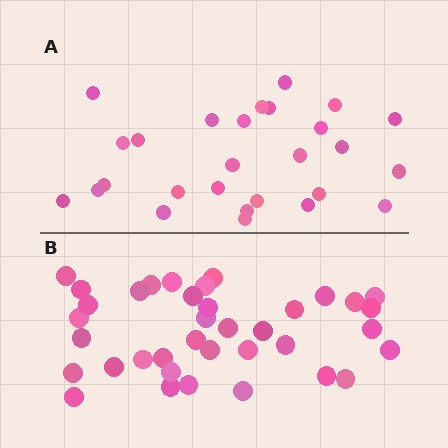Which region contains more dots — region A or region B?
Region B (the bottom region) has more dots.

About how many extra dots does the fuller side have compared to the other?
Region B has roughly 10 or so more dots than region A.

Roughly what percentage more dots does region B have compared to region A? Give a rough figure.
About 35% more.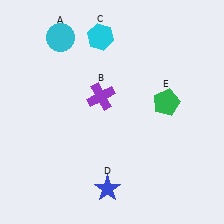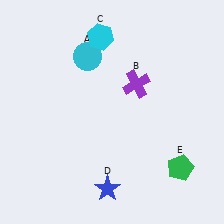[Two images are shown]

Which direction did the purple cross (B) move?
The purple cross (B) moved right.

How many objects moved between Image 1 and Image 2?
3 objects moved between the two images.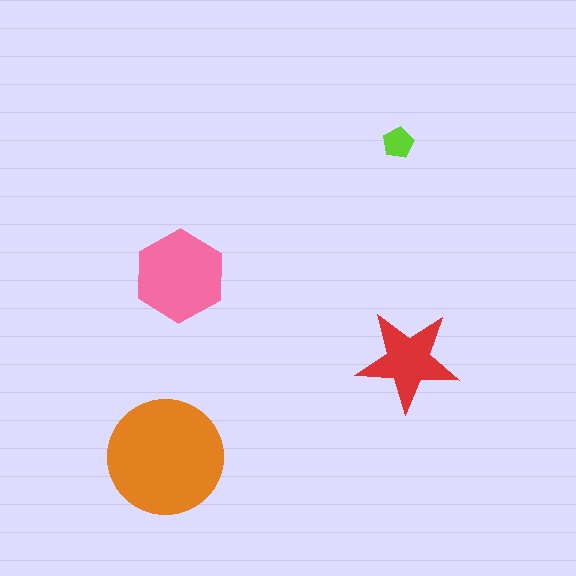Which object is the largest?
The orange circle.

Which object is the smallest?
The lime pentagon.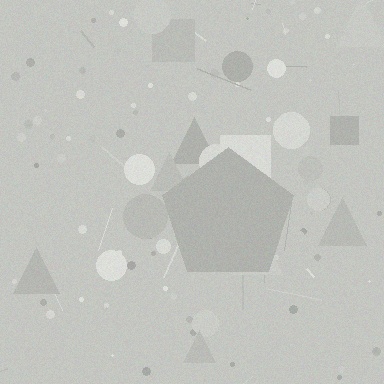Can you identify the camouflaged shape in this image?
The camouflaged shape is a pentagon.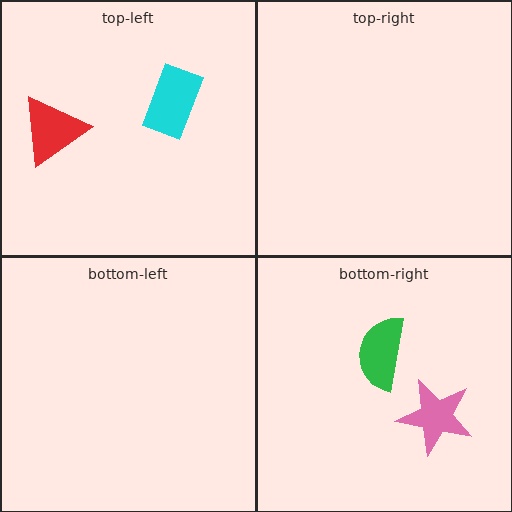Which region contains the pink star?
The bottom-right region.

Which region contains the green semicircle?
The bottom-right region.